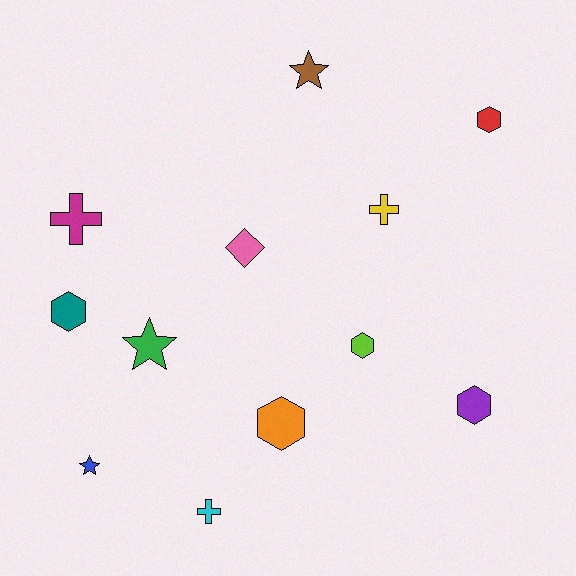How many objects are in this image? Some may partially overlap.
There are 12 objects.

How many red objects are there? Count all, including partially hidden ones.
There is 1 red object.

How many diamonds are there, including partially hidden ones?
There is 1 diamond.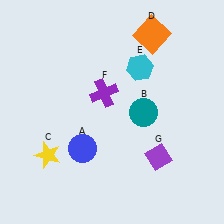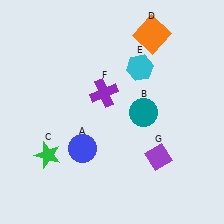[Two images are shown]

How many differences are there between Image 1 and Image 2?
There is 1 difference between the two images.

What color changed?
The star (C) changed from yellow in Image 1 to green in Image 2.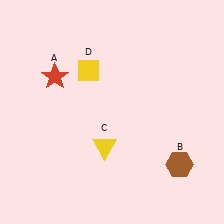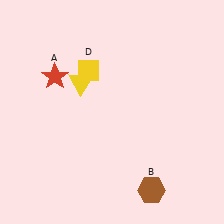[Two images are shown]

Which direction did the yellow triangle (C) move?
The yellow triangle (C) moved up.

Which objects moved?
The objects that moved are: the brown hexagon (B), the yellow triangle (C).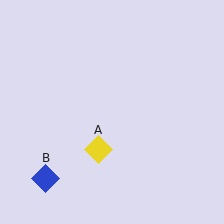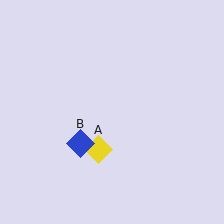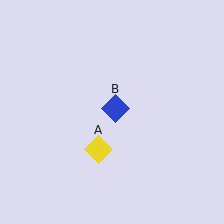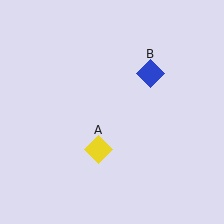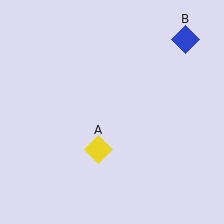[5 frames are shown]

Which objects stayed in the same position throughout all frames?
Yellow diamond (object A) remained stationary.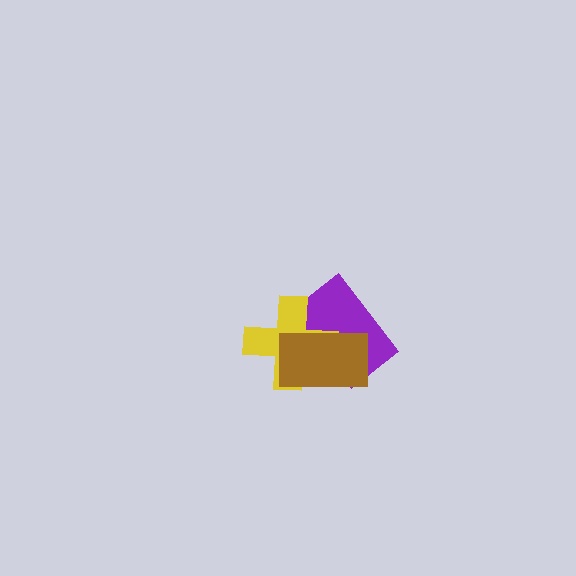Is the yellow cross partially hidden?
Yes, it is partially covered by another shape.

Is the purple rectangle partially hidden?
Yes, it is partially covered by another shape.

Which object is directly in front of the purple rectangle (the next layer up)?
The yellow cross is directly in front of the purple rectangle.